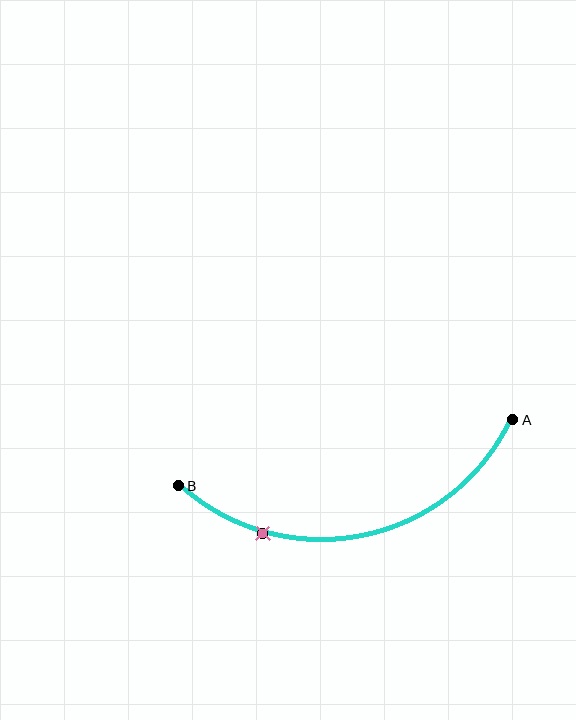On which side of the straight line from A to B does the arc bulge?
The arc bulges below the straight line connecting A and B.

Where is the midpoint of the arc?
The arc midpoint is the point on the curve farthest from the straight line joining A and B. It sits below that line.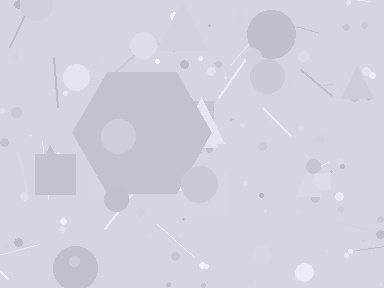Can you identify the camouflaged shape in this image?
The camouflaged shape is a hexagon.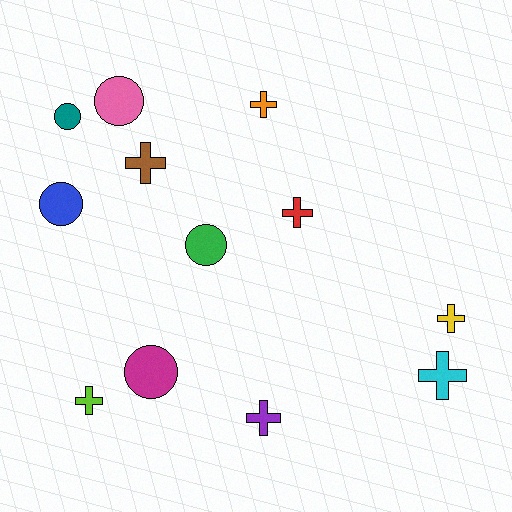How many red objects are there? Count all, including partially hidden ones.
There is 1 red object.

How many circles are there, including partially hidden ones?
There are 5 circles.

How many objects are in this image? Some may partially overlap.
There are 12 objects.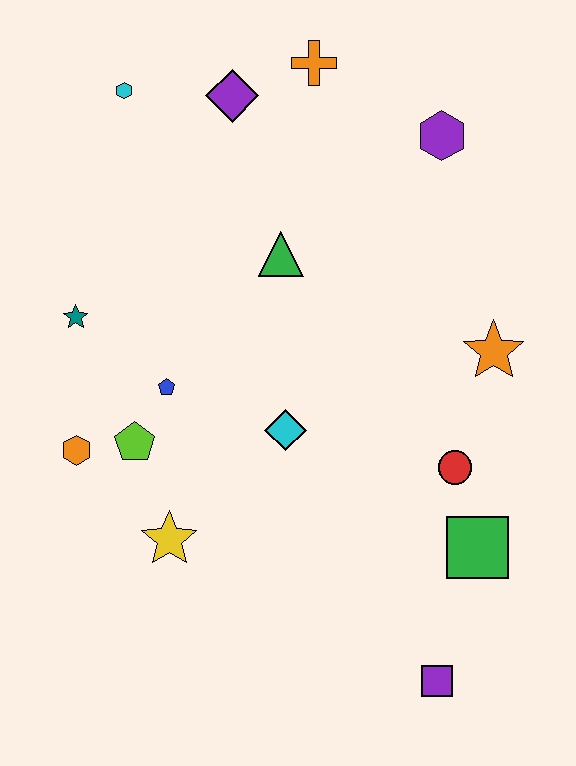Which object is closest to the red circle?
The green square is closest to the red circle.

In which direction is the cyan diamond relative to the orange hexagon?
The cyan diamond is to the right of the orange hexagon.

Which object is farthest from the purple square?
The cyan hexagon is farthest from the purple square.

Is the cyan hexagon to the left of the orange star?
Yes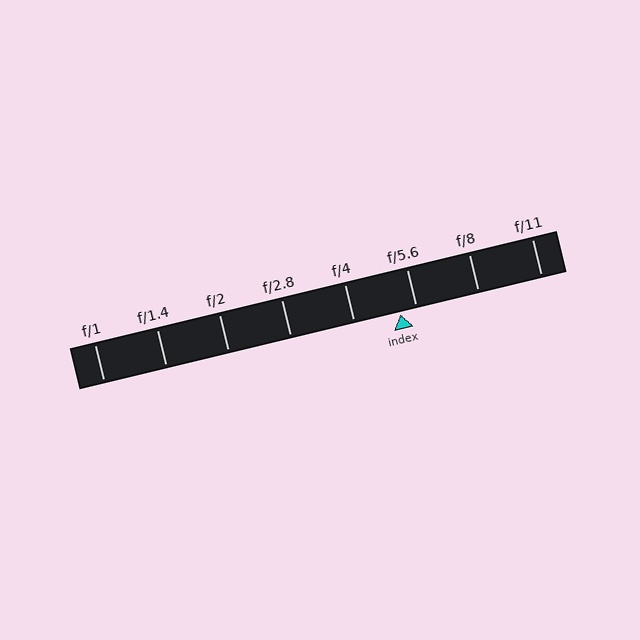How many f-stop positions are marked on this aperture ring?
There are 8 f-stop positions marked.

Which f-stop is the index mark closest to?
The index mark is closest to f/5.6.